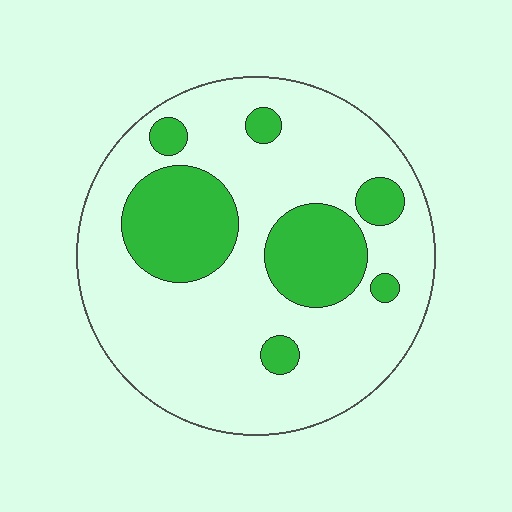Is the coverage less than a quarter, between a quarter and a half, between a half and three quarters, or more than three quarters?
Between a quarter and a half.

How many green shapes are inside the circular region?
7.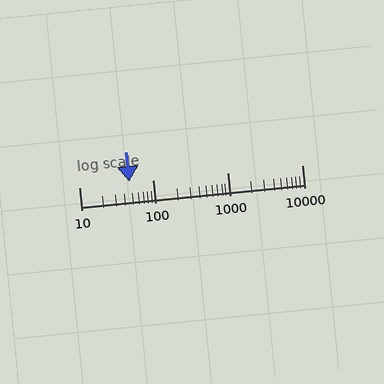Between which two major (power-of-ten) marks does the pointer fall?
The pointer is between 10 and 100.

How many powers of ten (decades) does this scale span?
The scale spans 3 decades, from 10 to 10000.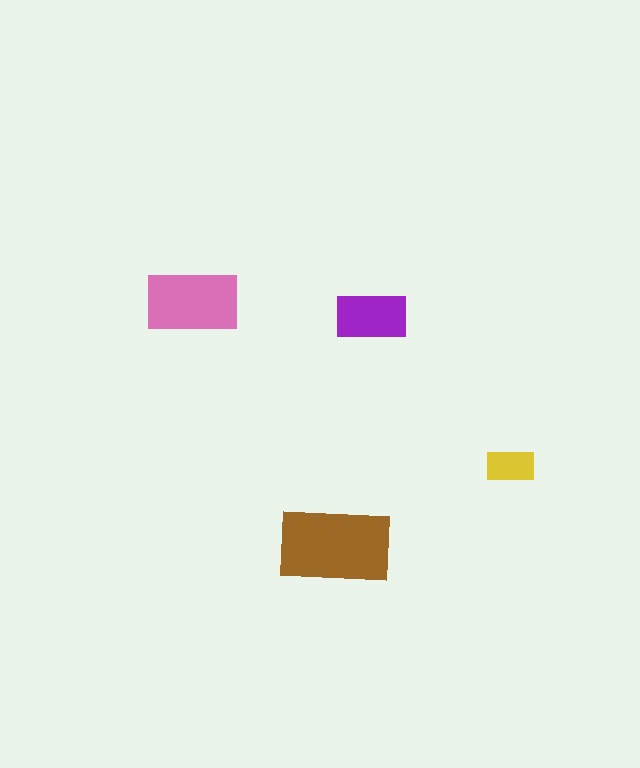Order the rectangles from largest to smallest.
the brown one, the pink one, the purple one, the yellow one.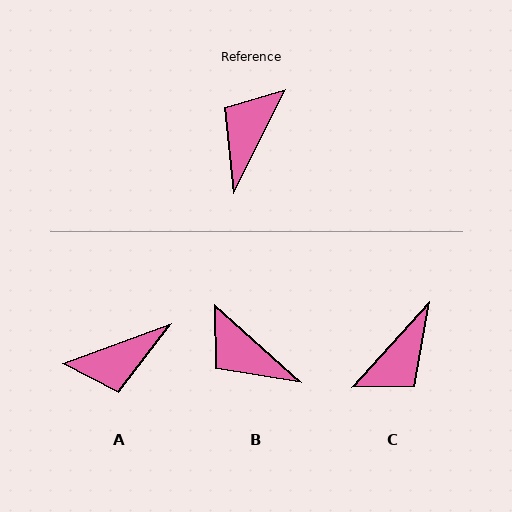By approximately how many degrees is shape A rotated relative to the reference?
Approximately 136 degrees counter-clockwise.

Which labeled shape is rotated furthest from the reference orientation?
C, about 164 degrees away.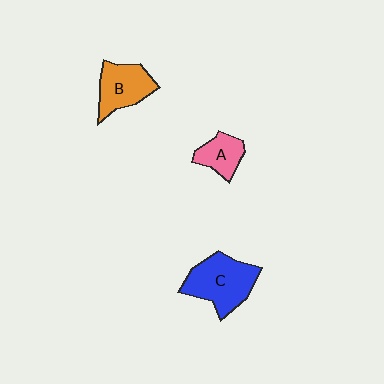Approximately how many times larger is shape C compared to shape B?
Approximately 1.3 times.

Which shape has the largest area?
Shape C (blue).